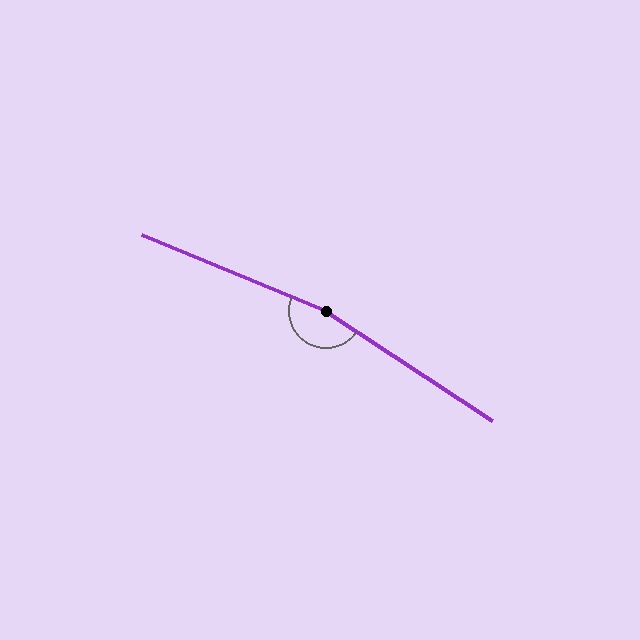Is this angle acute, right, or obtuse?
It is obtuse.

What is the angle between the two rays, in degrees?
Approximately 169 degrees.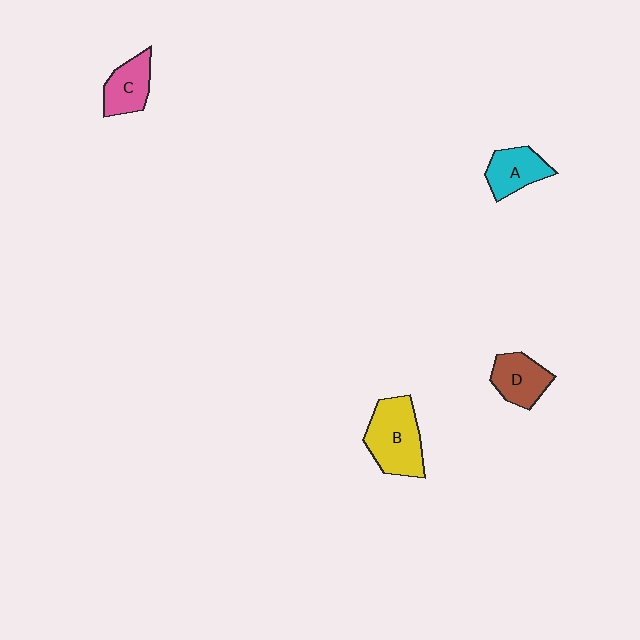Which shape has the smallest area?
Shape C (pink).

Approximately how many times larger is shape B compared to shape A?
Approximately 1.6 times.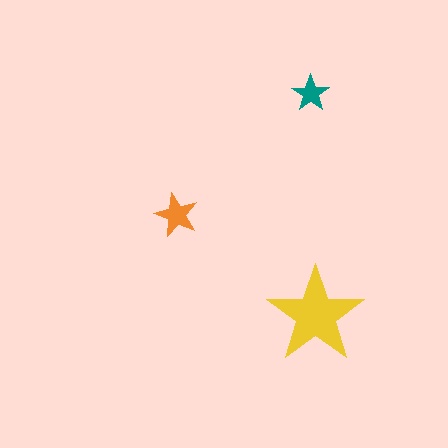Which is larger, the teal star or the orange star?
The orange one.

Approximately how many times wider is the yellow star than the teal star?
About 2.5 times wider.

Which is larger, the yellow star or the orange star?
The yellow one.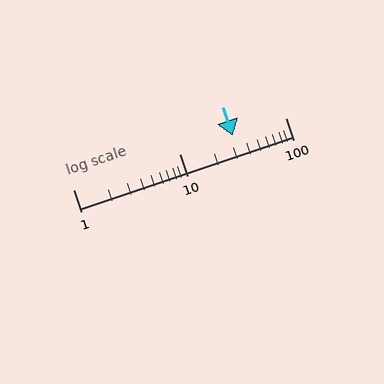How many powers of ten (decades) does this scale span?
The scale spans 2 decades, from 1 to 100.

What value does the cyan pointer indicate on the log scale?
The pointer indicates approximately 32.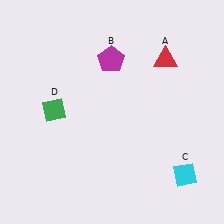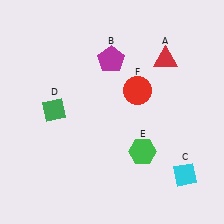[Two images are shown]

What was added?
A green hexagon (E), a red circle (F) were added in Image 2.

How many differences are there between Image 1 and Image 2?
There are 2 differences between the two images.